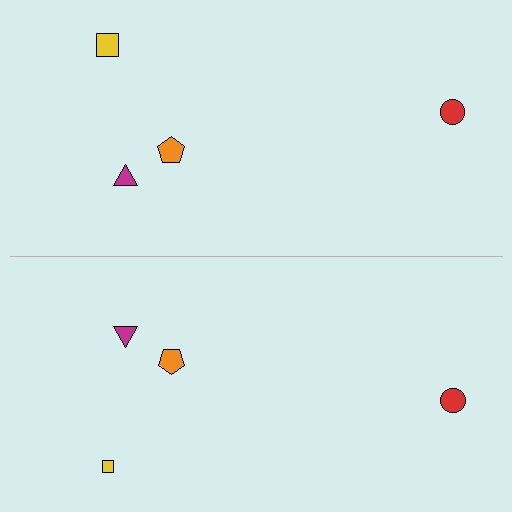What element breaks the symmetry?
The yellow square on the bottom side has a different size than its mirror counterpart.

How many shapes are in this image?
There are 8 shapes in this image.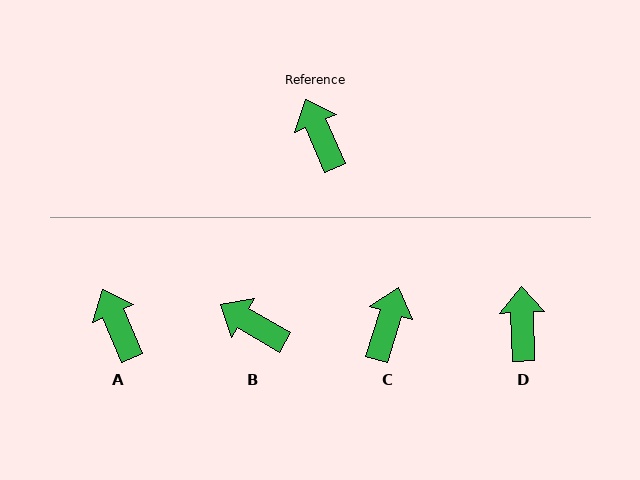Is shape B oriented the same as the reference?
No, it is off by about 37 degrees.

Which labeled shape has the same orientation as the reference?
A.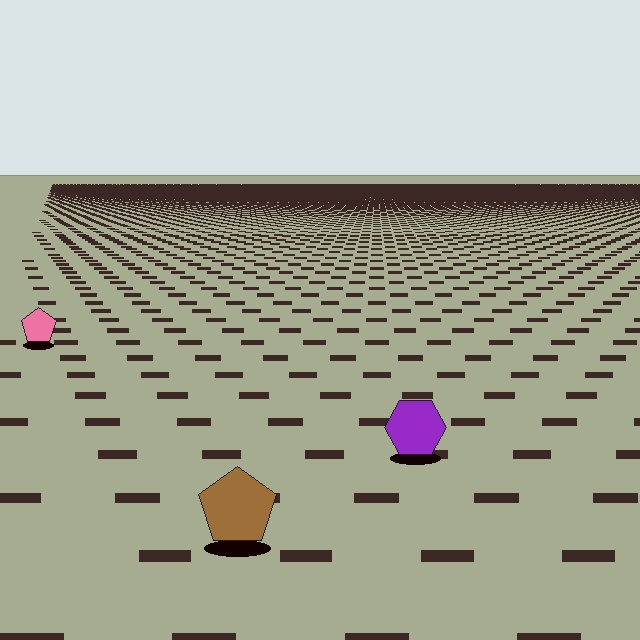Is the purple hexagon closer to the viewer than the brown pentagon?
No. The brown pentagon is closer — you can tell from the texture gradient: the ground texture is coarser near it.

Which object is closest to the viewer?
The brown pentagon is closest. The texture marks near it are larger and more spread out.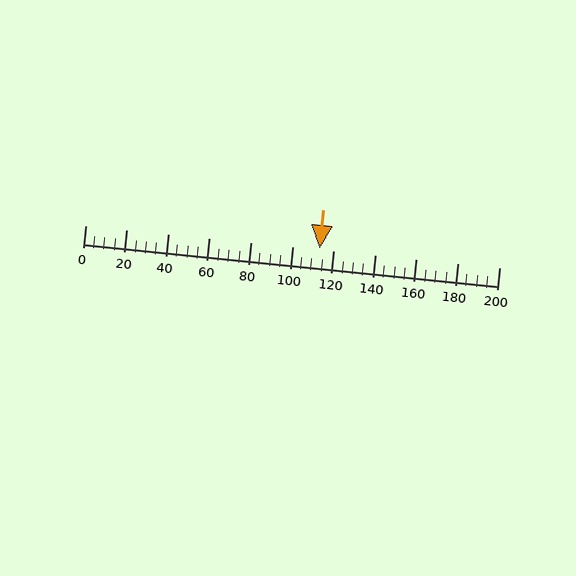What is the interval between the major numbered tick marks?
The major tick marks are spaced 20 units apart.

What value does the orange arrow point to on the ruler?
The orange arrow points to approximately 113.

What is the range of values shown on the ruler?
The ruler shows values from 0 to 200.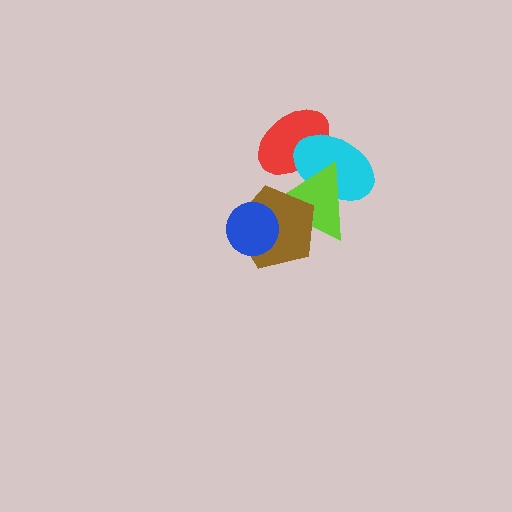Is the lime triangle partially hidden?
Yes, it is partially covered by another shape.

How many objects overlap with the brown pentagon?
2 objects overlap with the brown pentagon.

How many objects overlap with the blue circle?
1 object overlaps with the blue circle.